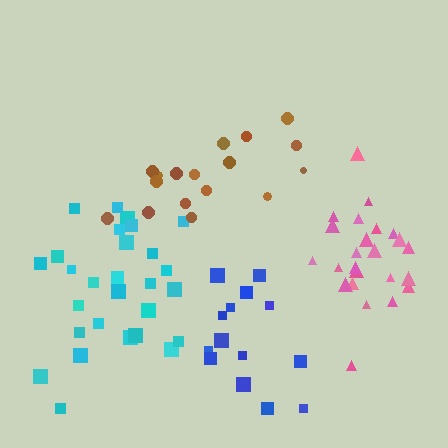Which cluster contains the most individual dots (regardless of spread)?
Cyan (28).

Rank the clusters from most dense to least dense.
pink, blue, cyan, brown.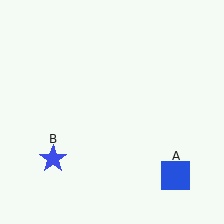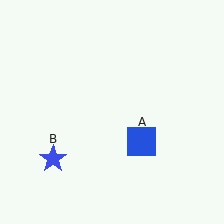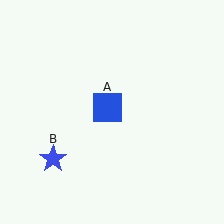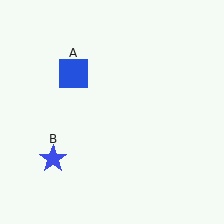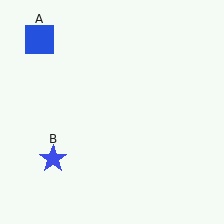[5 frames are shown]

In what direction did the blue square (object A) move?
The blue square (object A) moved up and to the left.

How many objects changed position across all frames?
1 object changed position: blue square (object A).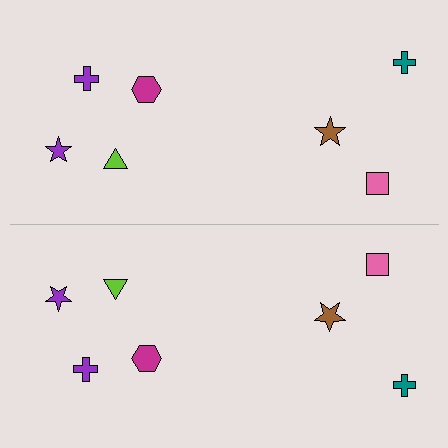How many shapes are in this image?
There are 14 shapes in this image.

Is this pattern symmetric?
Yes, this pattern has bilateral (reflection) symmetry.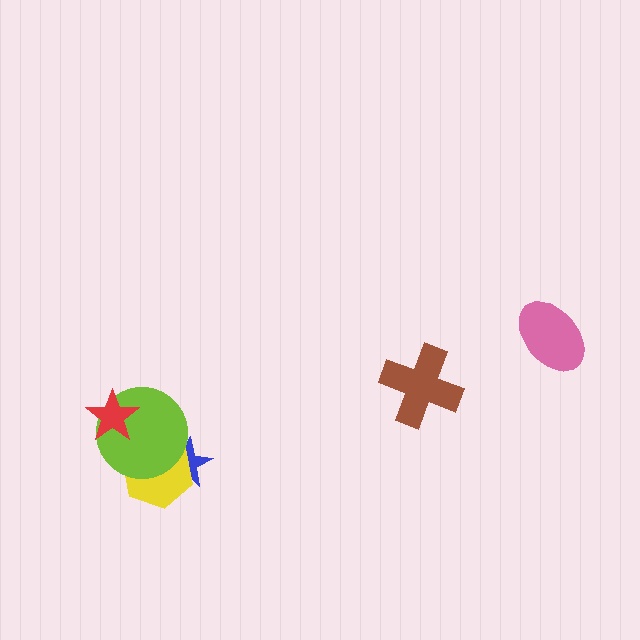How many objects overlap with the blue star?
2 objects overlap with the blue star.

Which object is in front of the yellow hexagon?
The lime circle is in front of the yellow hexagon.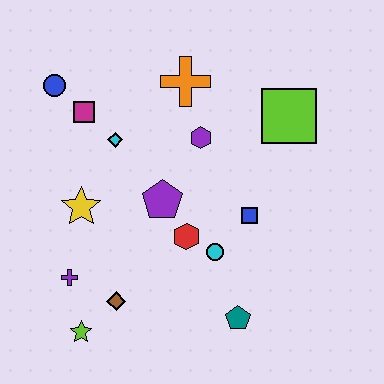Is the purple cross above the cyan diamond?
No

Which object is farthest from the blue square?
The blue circle is farthest from the blue square.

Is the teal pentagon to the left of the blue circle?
No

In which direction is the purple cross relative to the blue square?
The purple cross is to the left of the blue square.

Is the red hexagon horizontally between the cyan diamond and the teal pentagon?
Yes